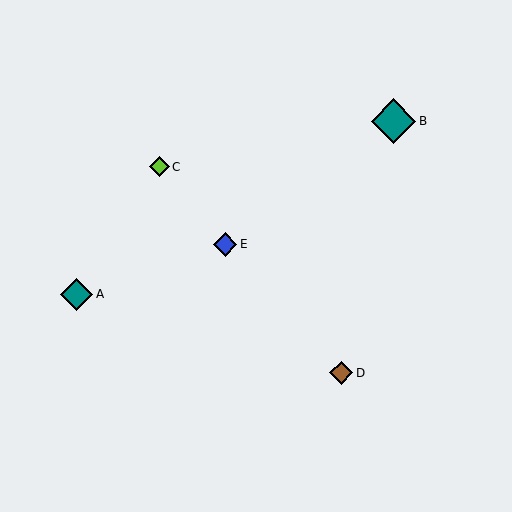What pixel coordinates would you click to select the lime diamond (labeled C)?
Click at (159, 167) to select the lime diamond C.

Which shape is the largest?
The teal diamond (labeled B) is the largest.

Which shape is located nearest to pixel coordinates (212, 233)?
The blue diamond (labeled E) at (225, 244) is nearest to that location.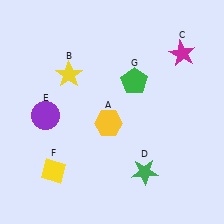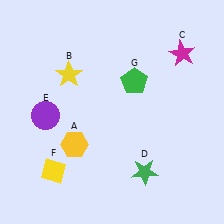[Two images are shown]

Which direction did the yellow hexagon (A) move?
The yellow hexagon (A) moved left.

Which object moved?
The yellow hexagon (A) moved left.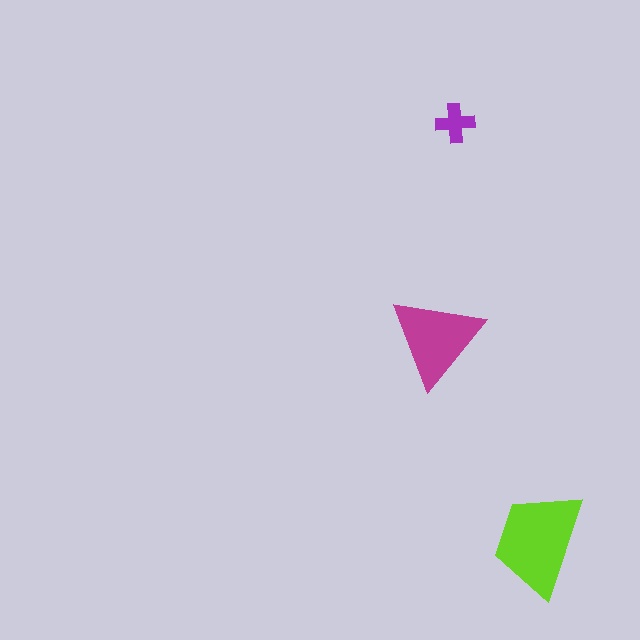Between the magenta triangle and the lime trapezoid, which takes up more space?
The lime trapezoid.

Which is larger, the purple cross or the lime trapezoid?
The lime trapezoid.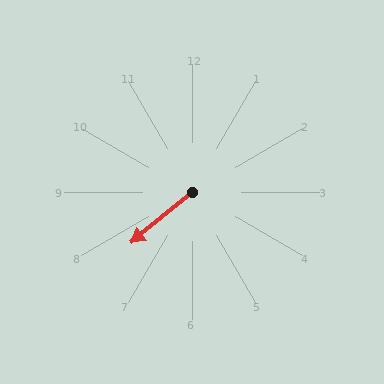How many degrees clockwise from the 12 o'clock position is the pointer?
Approximately 231 degrees.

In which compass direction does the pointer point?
Southwest.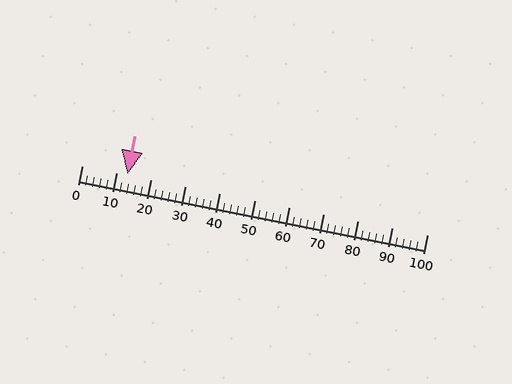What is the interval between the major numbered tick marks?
The major tick marks are spaced 10 units apart.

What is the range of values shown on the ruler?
The ruler shows values from 0 to 100.